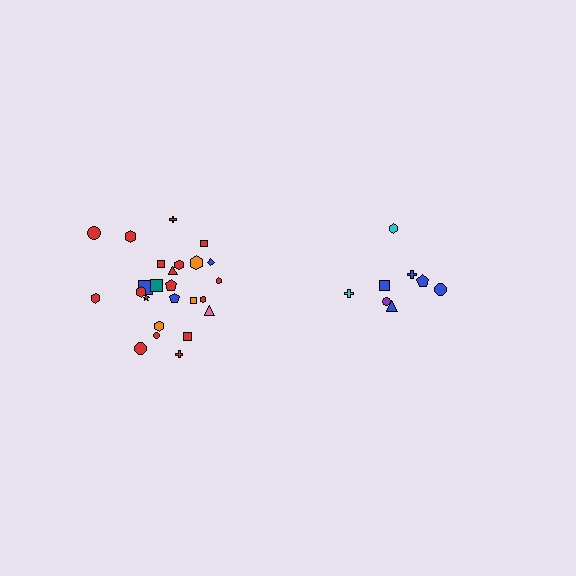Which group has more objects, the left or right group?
The left group.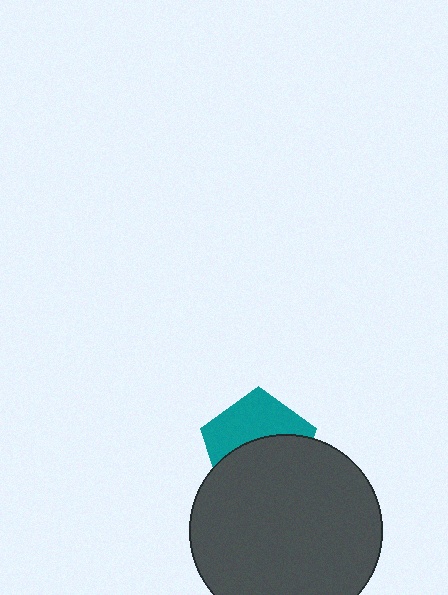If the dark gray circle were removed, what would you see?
You would see the complete teal pentagon.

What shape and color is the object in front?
The object in front is a dark gray circle.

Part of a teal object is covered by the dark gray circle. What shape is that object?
It is a pentagon.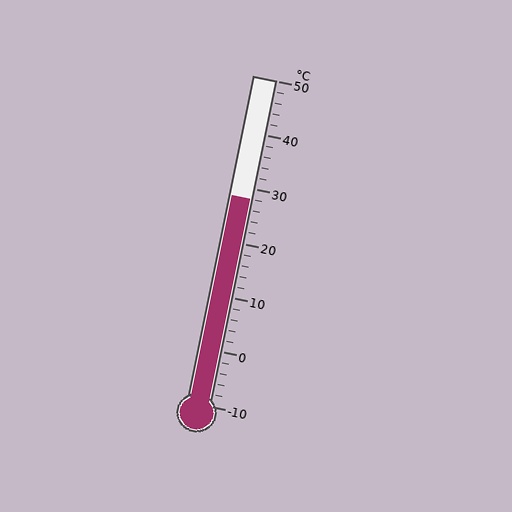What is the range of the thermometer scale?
The thermometer scale ranges from -10°C to 50°C.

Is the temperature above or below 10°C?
The temperature is above 10°C.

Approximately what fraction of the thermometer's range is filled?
The thermometer is filled to approximately 65% of its range.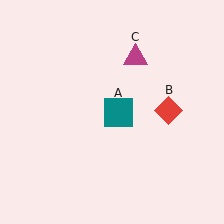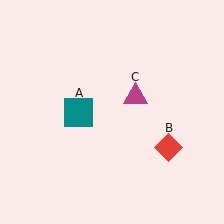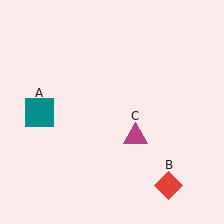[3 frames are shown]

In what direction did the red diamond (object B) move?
The red diamond (object B) moved down.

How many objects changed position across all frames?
3 objects changed position: teal square (object A), red diamond (object B), magenta triangle (object C).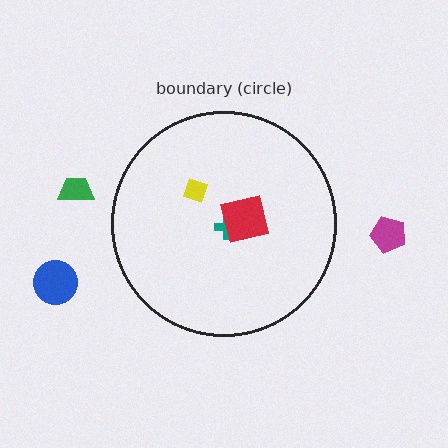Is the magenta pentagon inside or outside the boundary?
Outside.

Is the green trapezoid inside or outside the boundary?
Outside.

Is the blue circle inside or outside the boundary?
Outside.